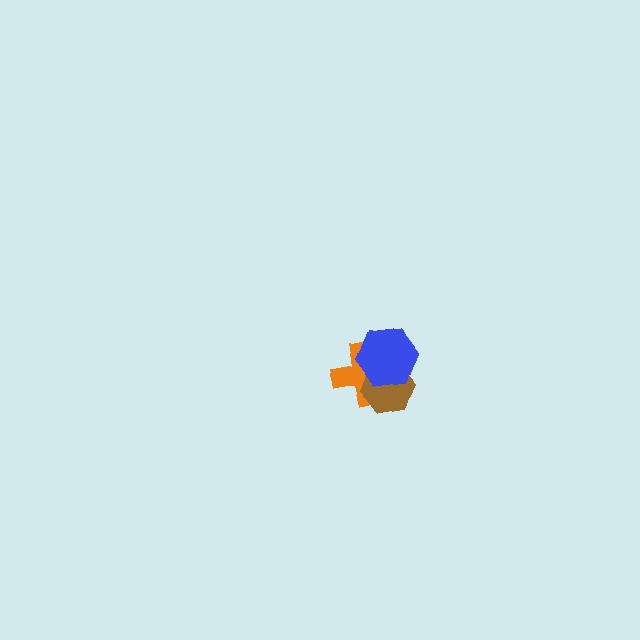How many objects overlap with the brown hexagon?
2 objects overlap with the brown hexagon.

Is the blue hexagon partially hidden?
No, no other shape covers it.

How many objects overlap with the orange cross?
2 objects overlap with the orange cross.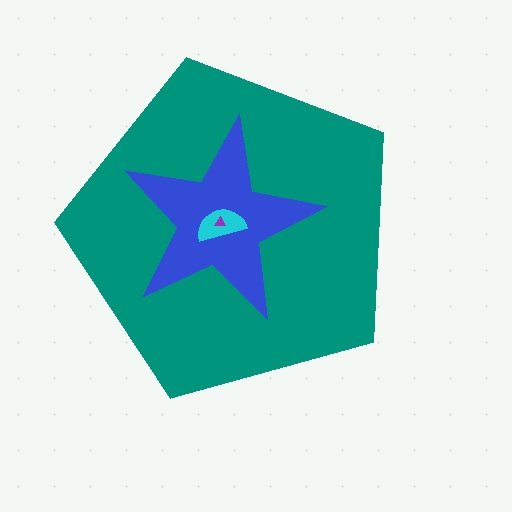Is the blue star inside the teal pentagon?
Yes.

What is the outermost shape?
The teal pentagon.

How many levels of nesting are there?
4.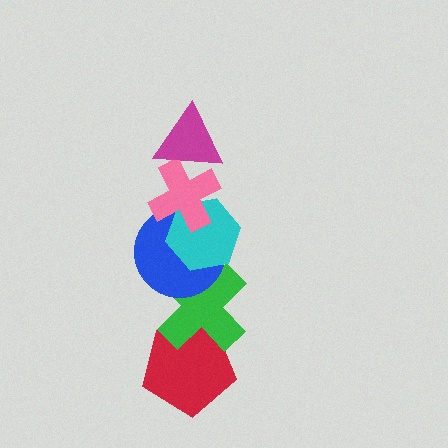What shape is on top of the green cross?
The blue circle is on top of the green cross.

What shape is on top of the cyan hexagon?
The pink cross is on top of the cyan hexagon.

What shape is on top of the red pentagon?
The green cross is on top of the red pentagon.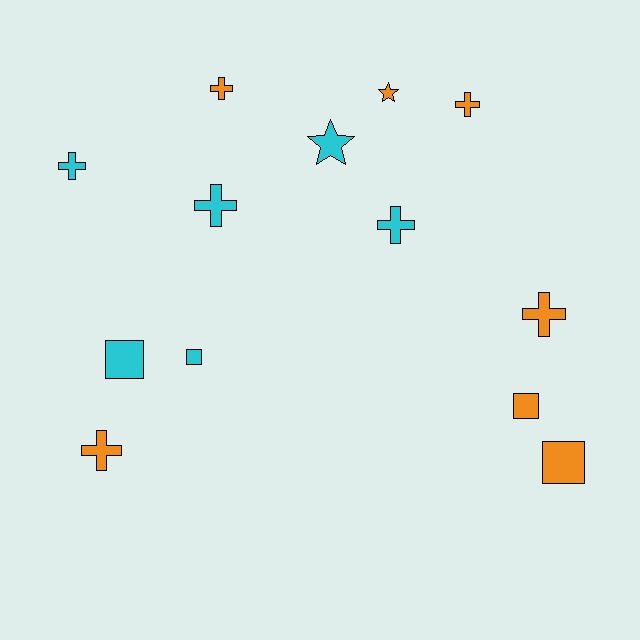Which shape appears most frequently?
Cross, with 7 objects.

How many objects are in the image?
There are 13 objects.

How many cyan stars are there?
There is 1 cyan star.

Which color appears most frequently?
Orange, with 7 objects.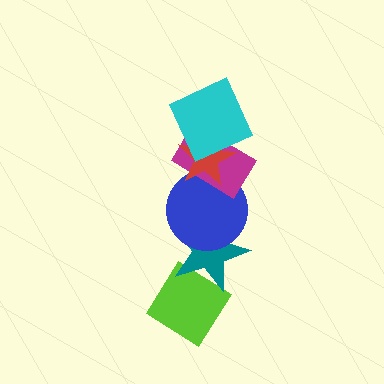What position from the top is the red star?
The red star is 2nd from the top.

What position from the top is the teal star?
The teal star is 5th from the top.